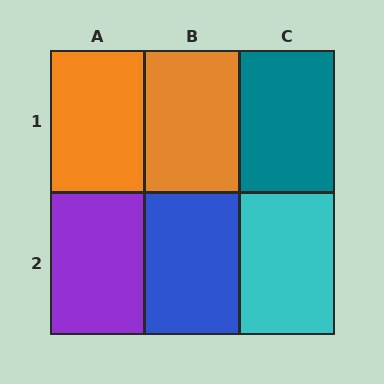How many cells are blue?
1 cell is blue.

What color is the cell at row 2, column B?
Blue.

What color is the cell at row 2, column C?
Cyan.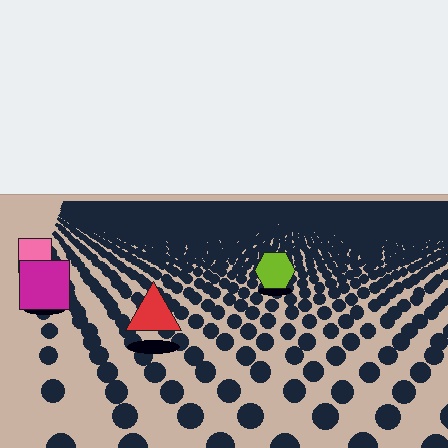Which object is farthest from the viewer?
The pink square is farthest from the viewer. It appears smaller and the ground texture around it is denser.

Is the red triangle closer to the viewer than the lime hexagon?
Yes. The red triangle is closer — you can tell from the texture gradient: the ground texture is coarser near it.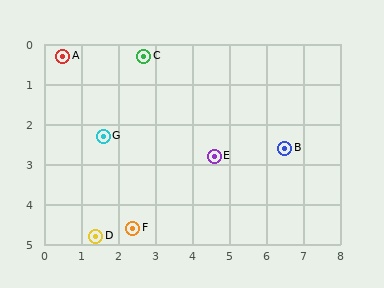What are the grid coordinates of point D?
Point D is at approximately (1.4, 4.8).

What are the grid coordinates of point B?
Point B is at approximately (6.5, 2.6).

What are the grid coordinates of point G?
Point G is at approximately (1.6, 2.3).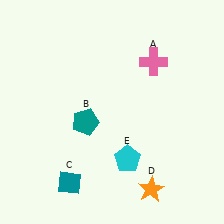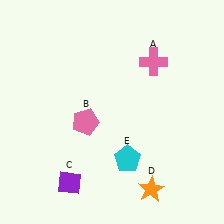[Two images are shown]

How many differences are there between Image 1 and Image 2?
There are 2 differences between the two images.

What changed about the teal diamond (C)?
In Image 1, C is teal. In Image 2, it changed to purple.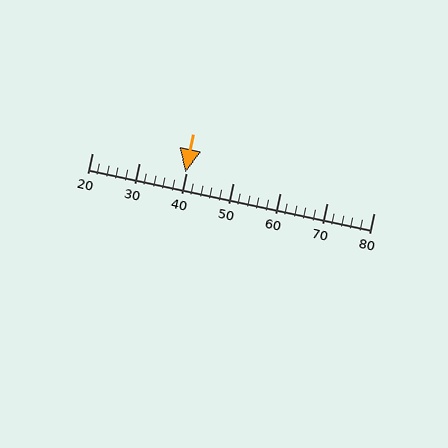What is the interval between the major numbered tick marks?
The major tick marks are spaced 10 units apart.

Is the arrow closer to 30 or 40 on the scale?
The arrow is closer to 40.